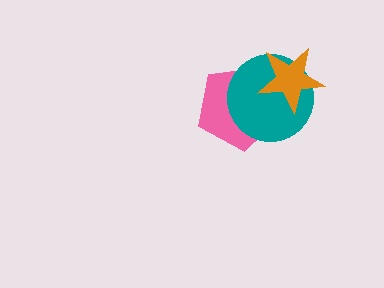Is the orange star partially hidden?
No, no other shape covers it.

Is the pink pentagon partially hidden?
Yes, it is partially covered by another shape.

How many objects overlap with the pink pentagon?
2 objects overlap with the pink pentagon.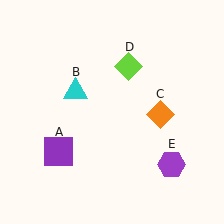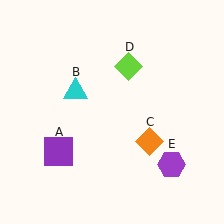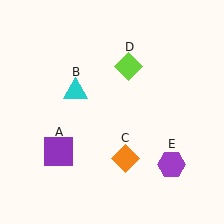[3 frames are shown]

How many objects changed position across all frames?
1 object changed position: orange diamond (object C).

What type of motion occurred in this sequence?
The orange diamond (object C) rotated clockwise around the center of the scene.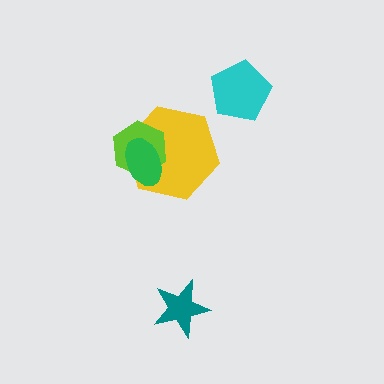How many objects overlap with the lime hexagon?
2 objects overlap with the lime hexagon.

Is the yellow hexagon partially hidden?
Yes, it is partially covered by another shape.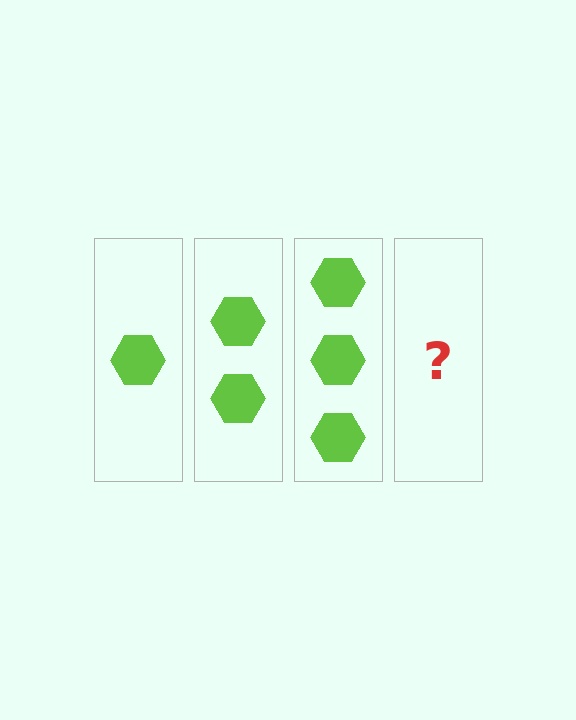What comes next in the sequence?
The next element should be 4 hexagons.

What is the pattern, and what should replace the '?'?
The pattern is that each step adds one more hexagon. The '?' should be 4 hexagons.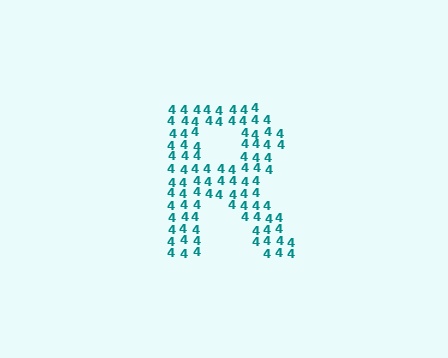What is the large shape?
The large shape is the letter R.